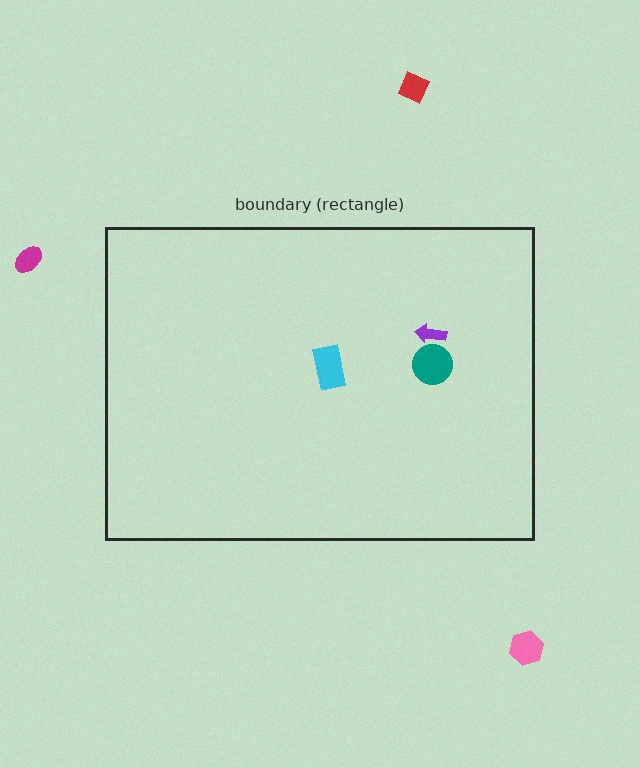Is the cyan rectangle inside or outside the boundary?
Inside.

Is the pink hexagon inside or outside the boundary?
Outside.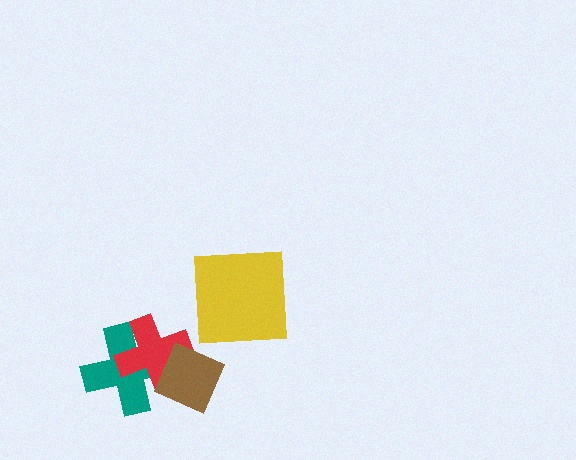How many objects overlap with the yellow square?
0 objects overlap with the yellow square.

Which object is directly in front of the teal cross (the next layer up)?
The red cross is directly in front of the teal cross.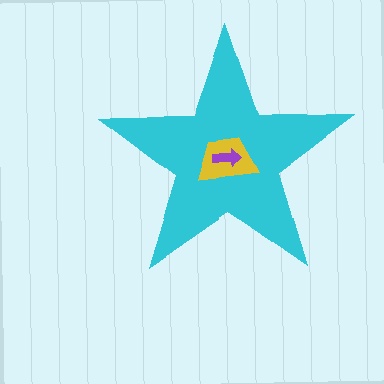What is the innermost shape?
The purple arrow.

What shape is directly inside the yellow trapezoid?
The purple arrow.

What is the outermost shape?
The cyan star.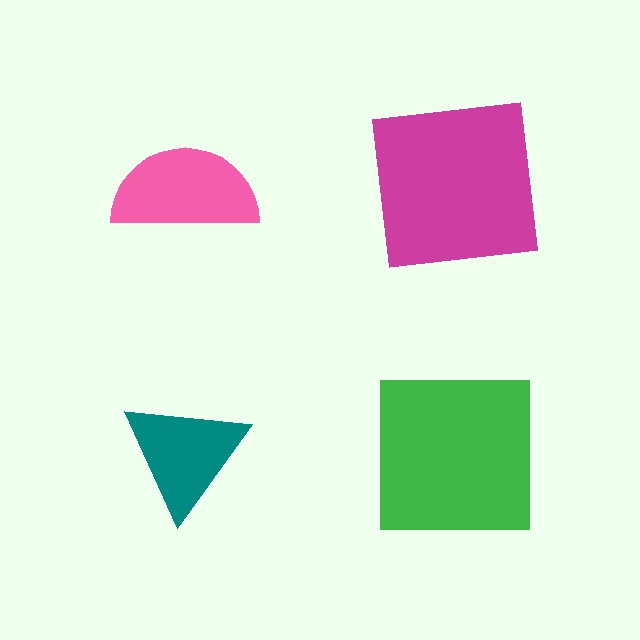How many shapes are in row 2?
2 shapes.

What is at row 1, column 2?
A magenta square.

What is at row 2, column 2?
A green square.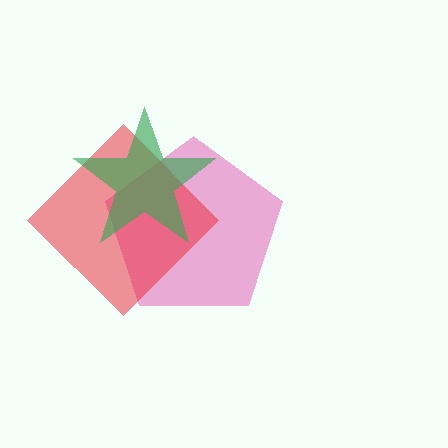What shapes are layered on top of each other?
The layered shapes are: a pink pentagon, a red diamond, a green star.